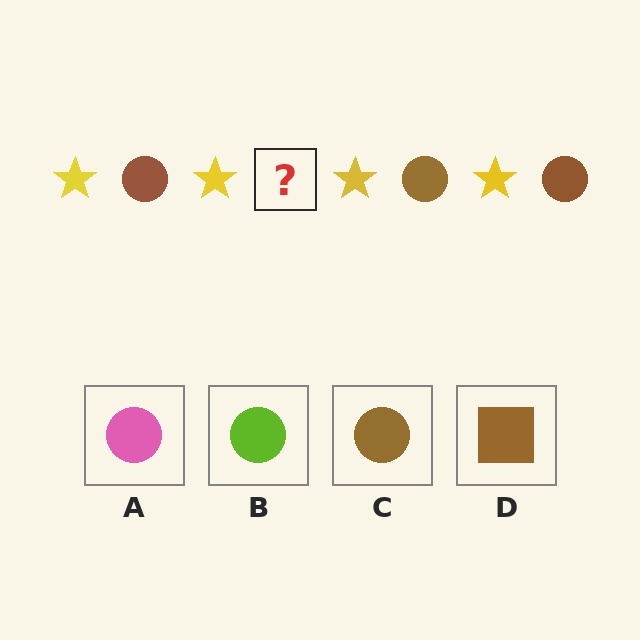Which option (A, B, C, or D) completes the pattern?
C.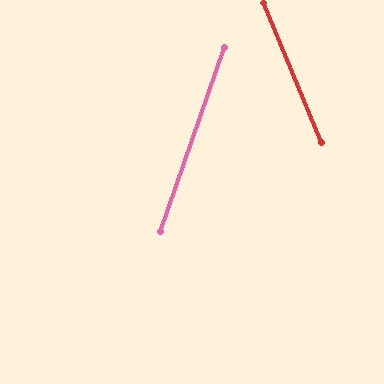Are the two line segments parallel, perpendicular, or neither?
Neither parallel nor perpendicular — they differ by about 41°.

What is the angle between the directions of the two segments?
Approximately 41 degrees.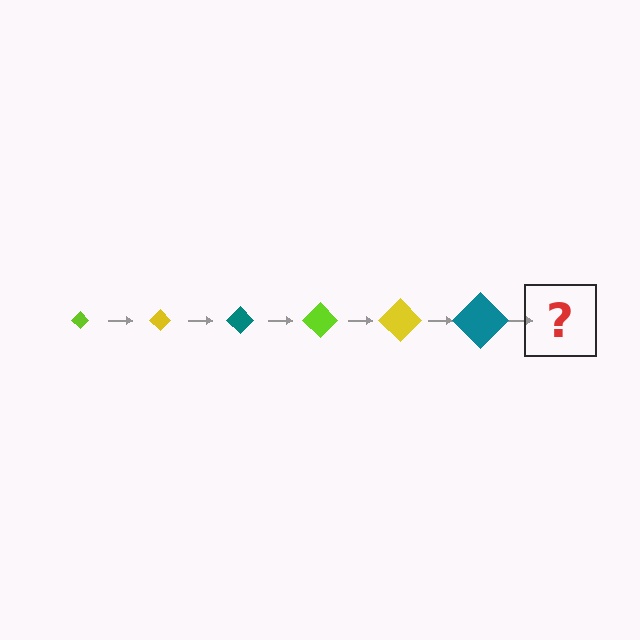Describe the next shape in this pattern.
It should be a lime diamond, larger than the previous one.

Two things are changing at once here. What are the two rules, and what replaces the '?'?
The two rules are that the diamond grows larger each step and the color cycles through lime, yellow, and teal. The '?' should be a lime diamond, larger than the previous one.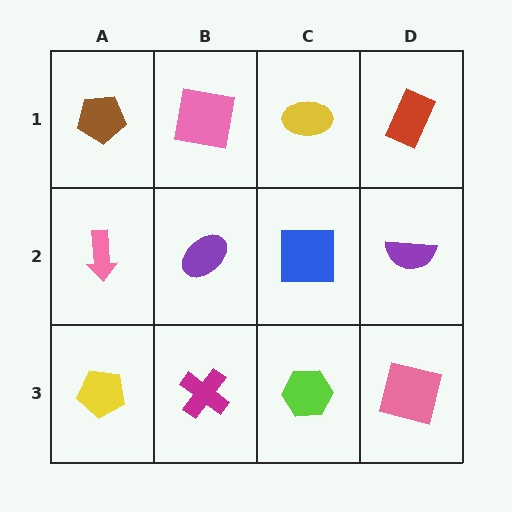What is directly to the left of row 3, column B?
A yellow pentagon.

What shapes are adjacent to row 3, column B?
A purple ellipse (row 2, column B), a yellow pentagon (row 3, column A), a lime hexagon (row 3, column C).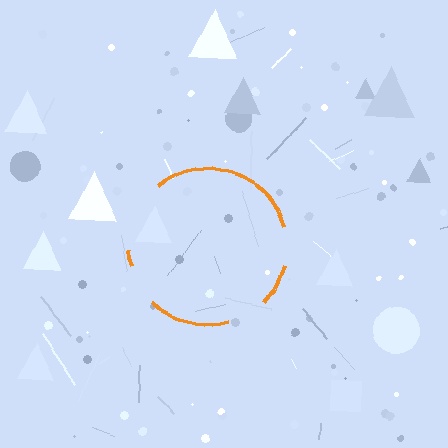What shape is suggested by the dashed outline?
The dashed outline suggests a circle.